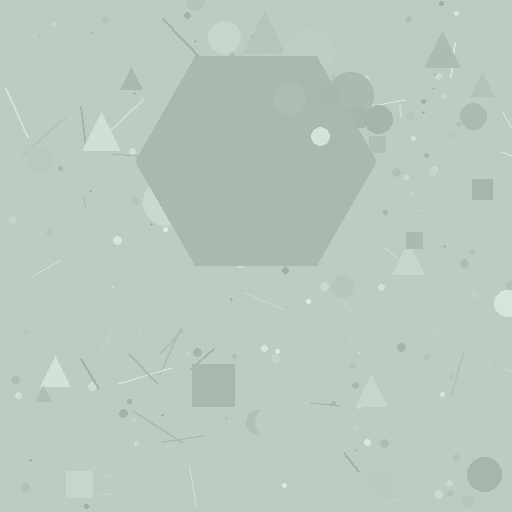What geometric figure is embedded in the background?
A hexagon is embedded in the background.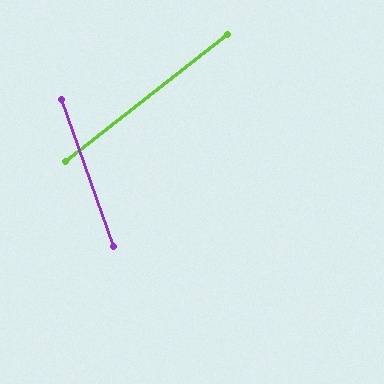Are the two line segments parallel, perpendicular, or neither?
Neither parallel nor perpendicular — they differ by about 72°.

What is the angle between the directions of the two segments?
Approximately 72 degrees.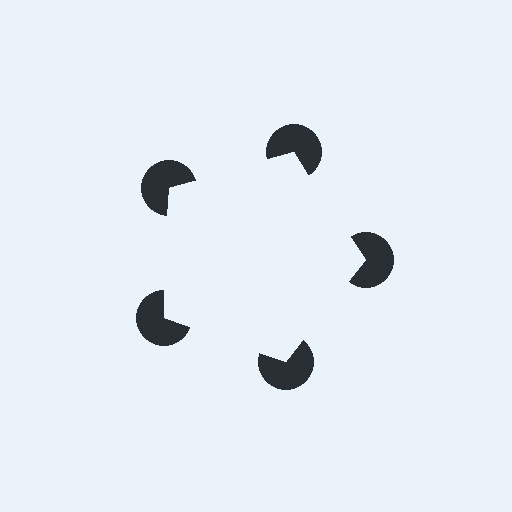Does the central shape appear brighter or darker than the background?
It typically appears slightly brighter than the background, even though no actual brightness change is drawn.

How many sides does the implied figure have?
5 sides.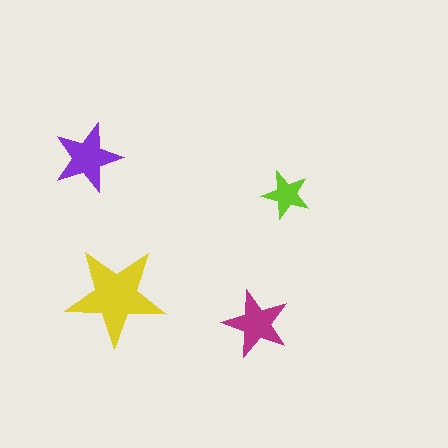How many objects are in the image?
There are 4 objects in the image.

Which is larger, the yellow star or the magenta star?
The yellow one.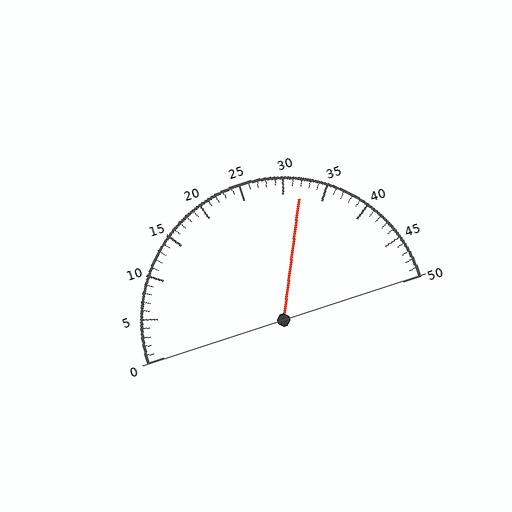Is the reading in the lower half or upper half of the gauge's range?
The reading is in the upper half of the range (0 to 50).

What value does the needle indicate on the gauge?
The needle indicates approximately 32.